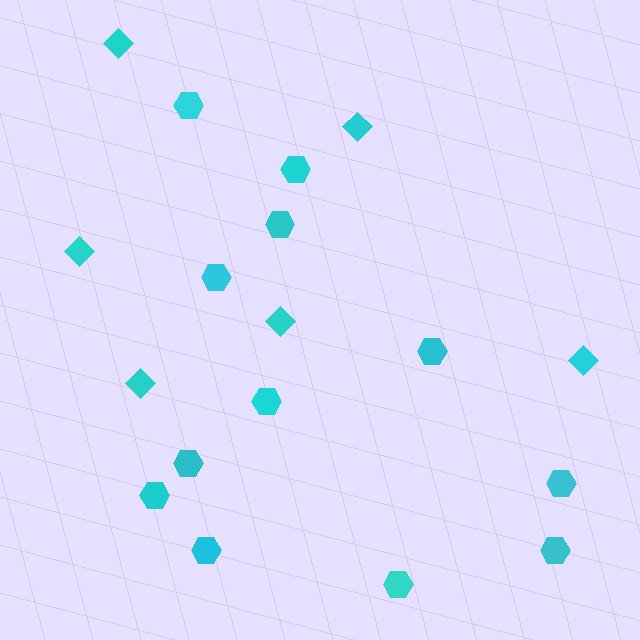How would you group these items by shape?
There are 2 groups: one group of hexagons (12) and one group of diamonds (6).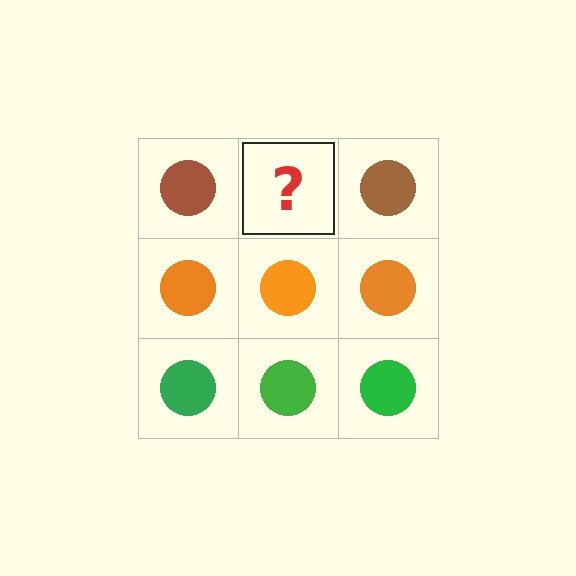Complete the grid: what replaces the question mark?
The question mark should be replaced with a brown circle.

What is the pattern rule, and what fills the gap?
The rule is that each row has a consistent color. The gap should be filled with a brown circle.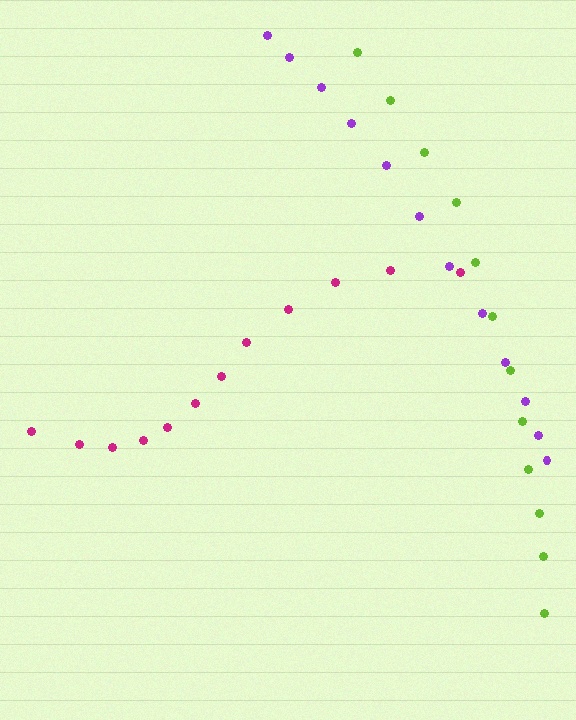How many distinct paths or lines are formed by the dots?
There are 3 distinct paths.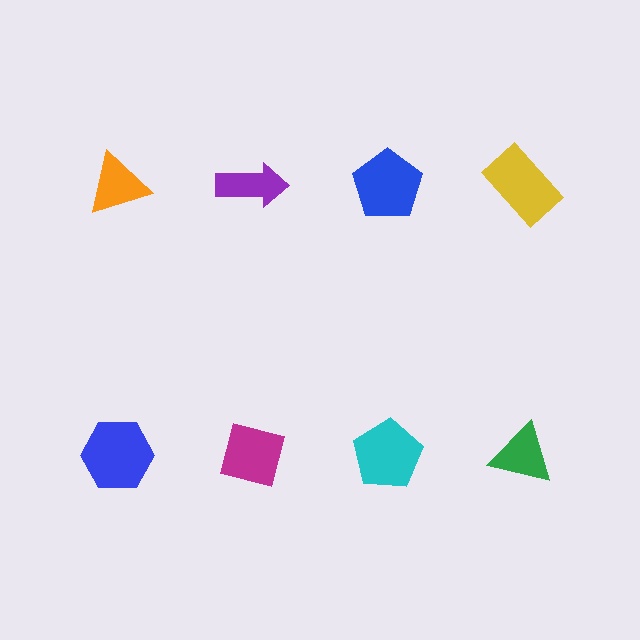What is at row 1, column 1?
An orange triangle.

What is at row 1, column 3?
A blue pentagon.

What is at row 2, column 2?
A magenta square.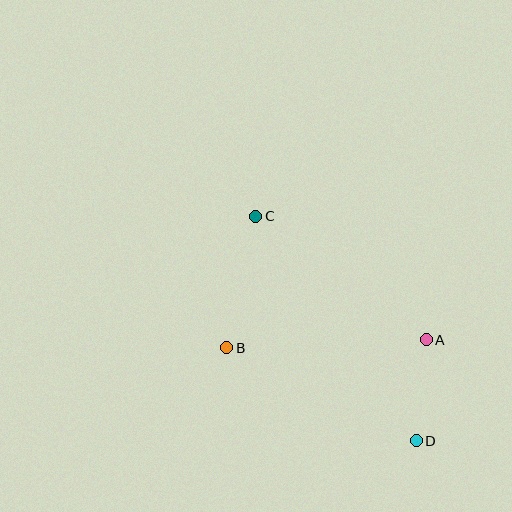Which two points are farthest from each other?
Points C and D are farthest from each other.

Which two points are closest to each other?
Points A and D are closest to each other.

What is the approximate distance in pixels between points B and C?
The distance between B and C is approximately 135 pixels.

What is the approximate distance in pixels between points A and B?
The distance between A and B is approximately 200 pixels.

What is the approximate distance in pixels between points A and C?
The distance between A and C is approximately 211 pixels.